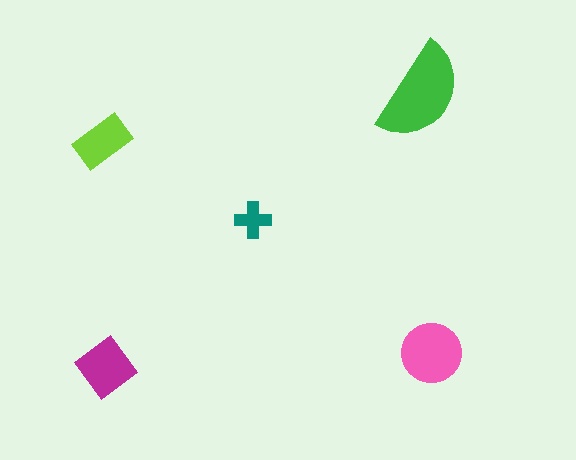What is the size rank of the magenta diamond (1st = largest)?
3rd.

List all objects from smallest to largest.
The teal cross, the lime rectangle, the magenta diamond, the pink circle, the green semicircle.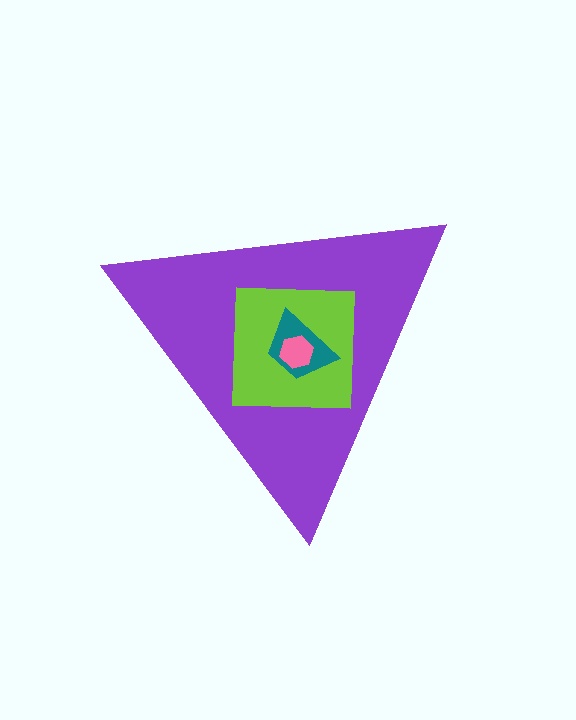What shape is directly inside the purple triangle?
The lime square.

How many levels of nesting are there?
4.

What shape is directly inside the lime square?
The teal trapezoid.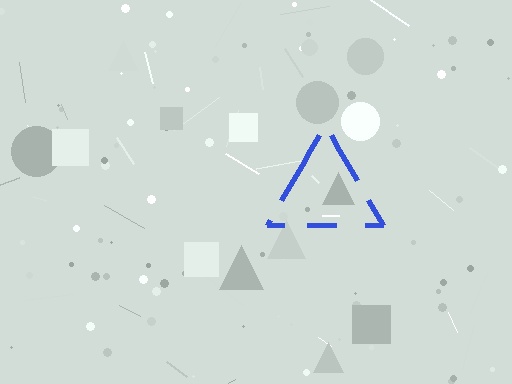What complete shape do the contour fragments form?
The contour fragments form a triangle.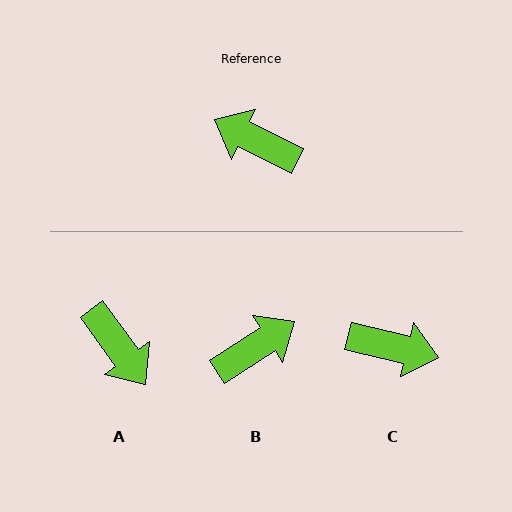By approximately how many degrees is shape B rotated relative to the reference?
Approximately 120 degrees clockwise.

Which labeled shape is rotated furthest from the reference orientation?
C, about 167 degrees away.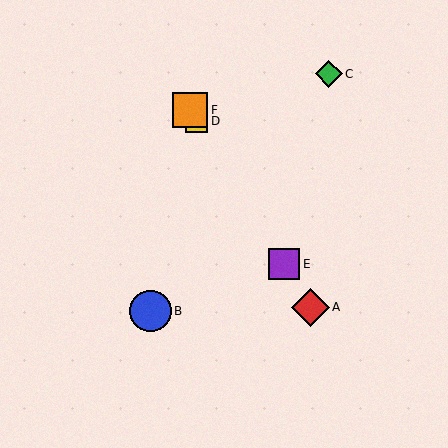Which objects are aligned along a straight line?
Objects A, D, E, F are aligned along a straight line.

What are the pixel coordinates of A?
Object A is at (310, 307).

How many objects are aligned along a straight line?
4 objects (A, D, E, F) are aligned along a straight line.